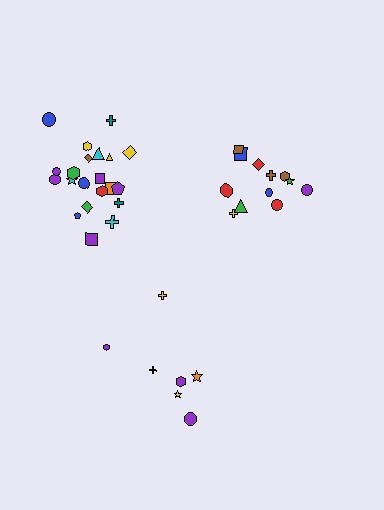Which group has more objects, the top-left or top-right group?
The top-left group.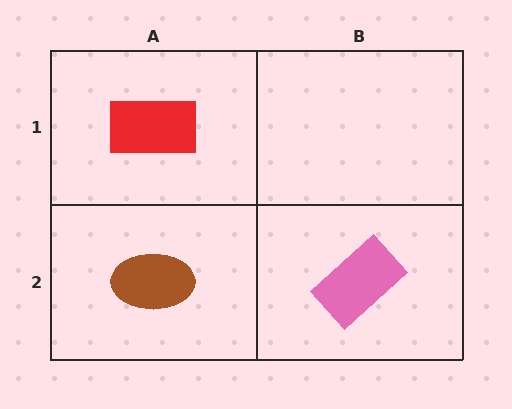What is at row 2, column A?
A brown ellipse.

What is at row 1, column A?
A red rectangle.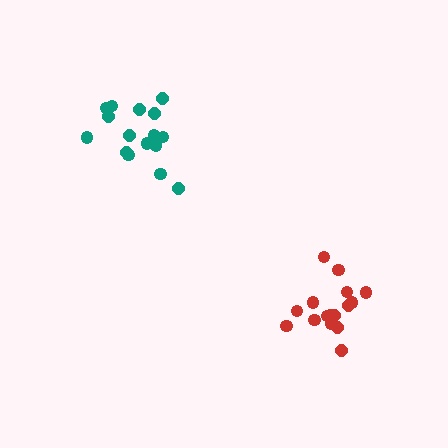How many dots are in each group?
Group 1: 17 dots, Group 2: 16 dots (33 total).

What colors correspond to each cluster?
The clusters are colored: teal, red.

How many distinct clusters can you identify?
There are 2 distinct clusters.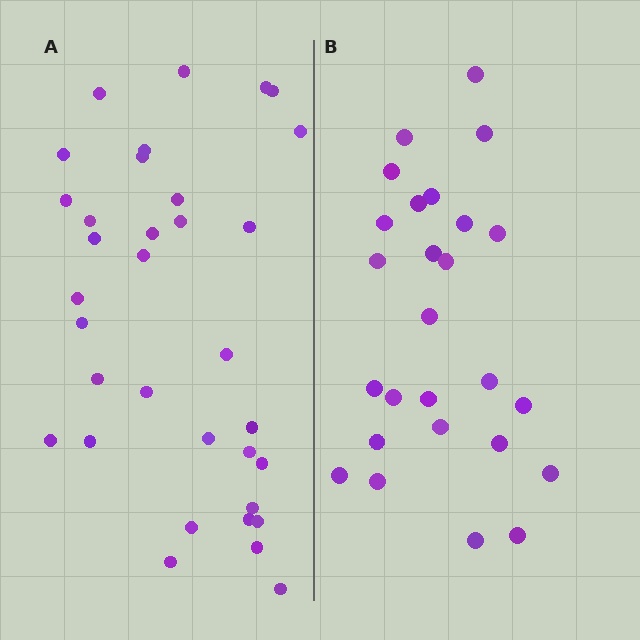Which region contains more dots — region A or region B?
Region A (the left region) has more dots.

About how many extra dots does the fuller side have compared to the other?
Region A has roughly 8 or so more dots than region B.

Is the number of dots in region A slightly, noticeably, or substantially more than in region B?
Region A has noticeably more, but not dramatically so. The ratio is roughly 1.3 to 1.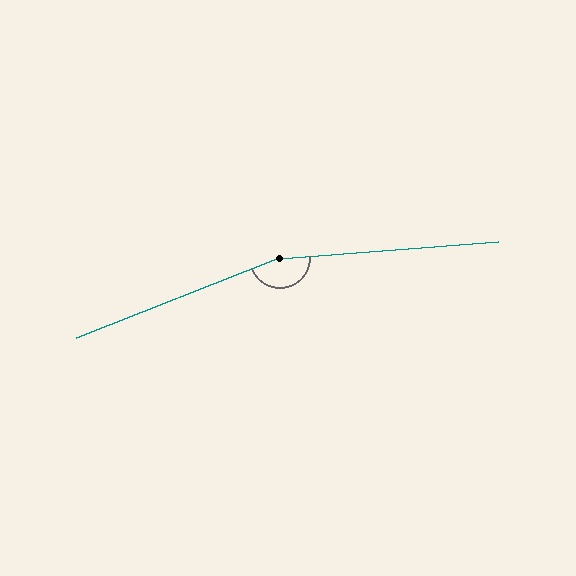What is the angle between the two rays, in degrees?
Approximately 163 degrees.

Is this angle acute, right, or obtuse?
It is obtuse.